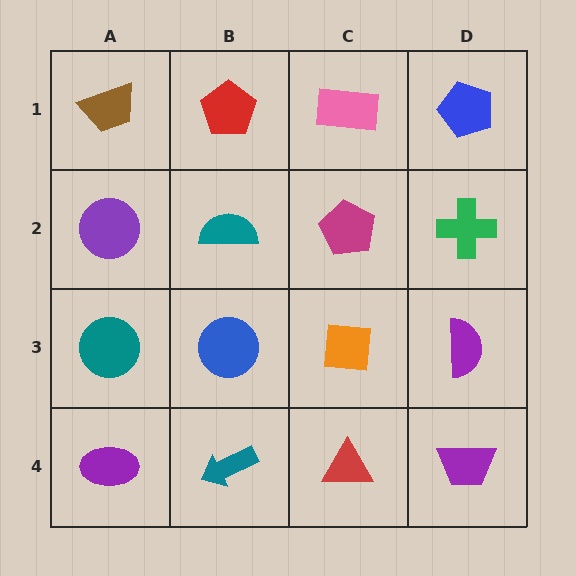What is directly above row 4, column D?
A purple semicircle.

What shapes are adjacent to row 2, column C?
A pink rectangle (row 1, column C), an orange square (row 3, column C), a teal semicircle (row 2, column B), a green cross (row 2, column D).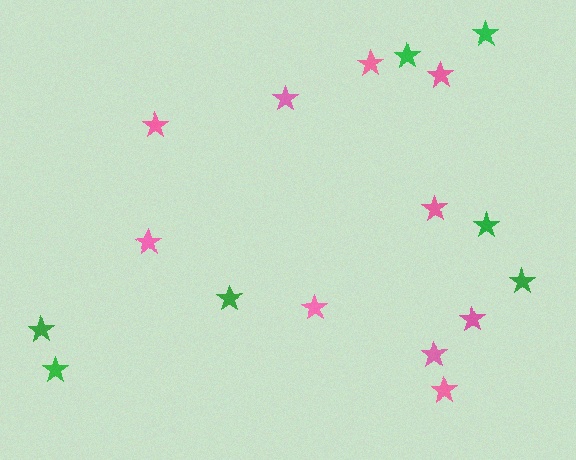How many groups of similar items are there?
There are 2 groups: one group of pink stars (10) and one group of green stars (7).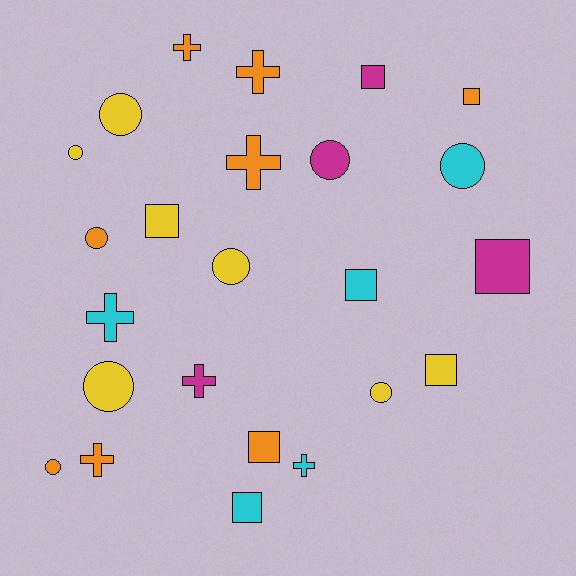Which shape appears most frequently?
Circle, with 9 objects.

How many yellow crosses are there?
There are no yellow crosses.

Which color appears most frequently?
Orange, with 8 objects.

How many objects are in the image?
There are 24 objects.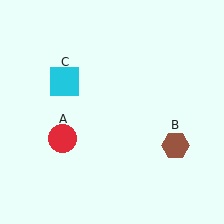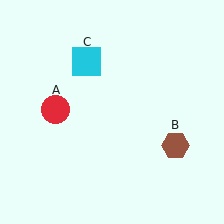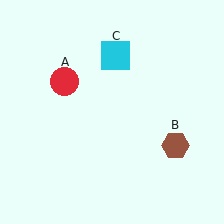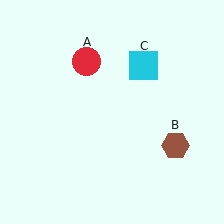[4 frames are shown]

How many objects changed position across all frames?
2 objects changed position: red circle (object A), cyan square (object C).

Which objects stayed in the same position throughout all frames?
Brown hexagon (object B) remained stationary.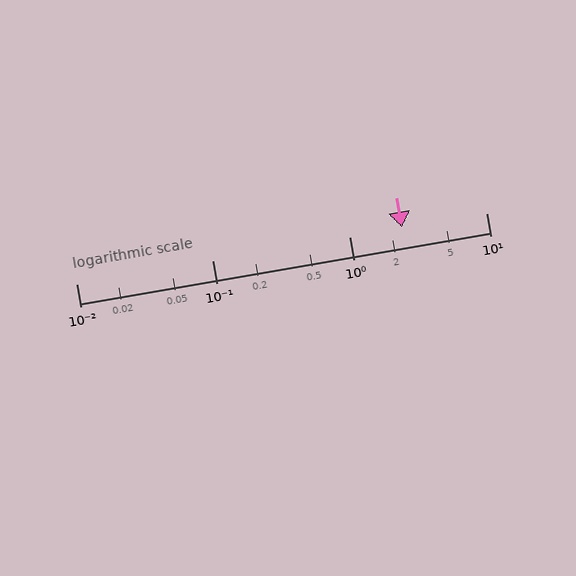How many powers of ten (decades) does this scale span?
The scale spans 3 decades, from 0.01 to 10.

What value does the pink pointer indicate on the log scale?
The pointer indicates approximately 2.4.